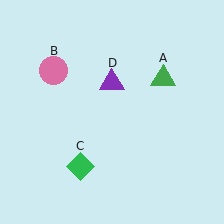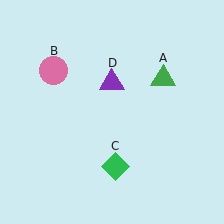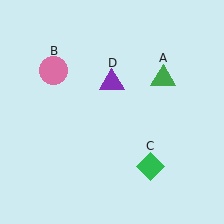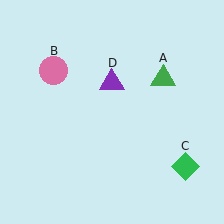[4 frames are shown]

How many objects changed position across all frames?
1 object changed position: green diamond (object C).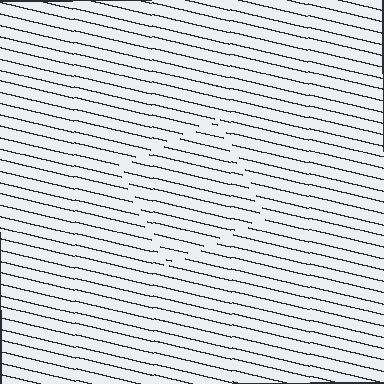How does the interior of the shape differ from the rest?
The interior of the shape contains the same grating, shifted by half a period — the contour is defined by the phase discontinuity where line-ends from the inner and outer gratings abut.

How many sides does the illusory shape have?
4 sides — the line-ends trace a square.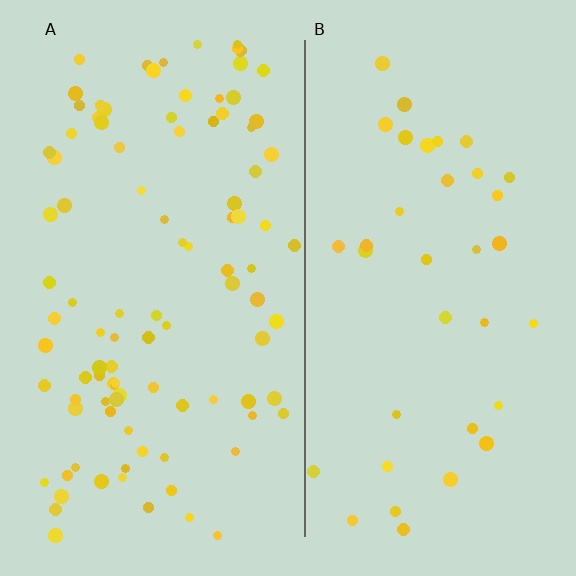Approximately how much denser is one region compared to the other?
Approximately 2.7× — region A over region B.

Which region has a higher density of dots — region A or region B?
A (the left).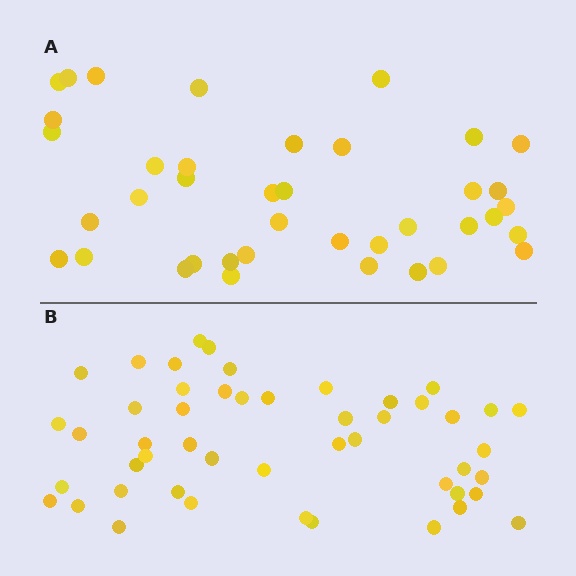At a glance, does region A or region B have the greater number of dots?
Region B (the bottom region) has more dots.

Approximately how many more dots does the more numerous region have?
Region B has roughly 10 or so more dots than region A.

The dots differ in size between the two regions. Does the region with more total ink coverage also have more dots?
No. Region A has more total ink coverage because its dots are larger, but region B actually contains more individual dots. Total area can be misleading — the number of items is what matters here.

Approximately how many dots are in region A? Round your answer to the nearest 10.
About 40 dots. (The exact count is 39, which rounds to 40.)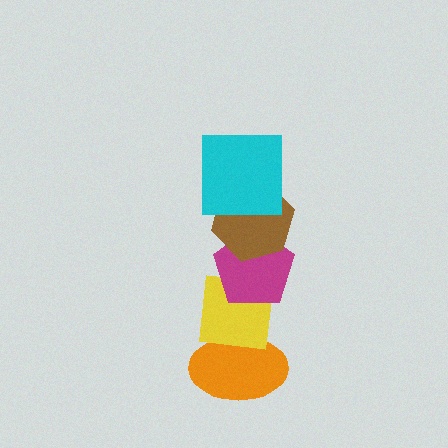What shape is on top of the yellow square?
The magenta pentagon is on top of the yellow square.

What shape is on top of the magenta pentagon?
The brown hexagon is on top of the magenta pentagon.